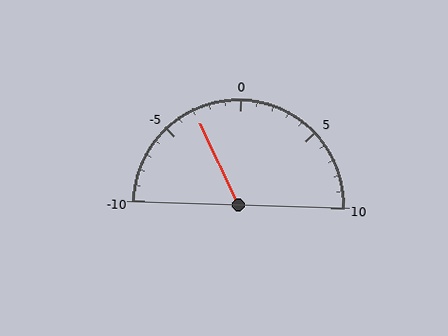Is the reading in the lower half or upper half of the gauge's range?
The reading is in the lower half of the range (-10 to 10).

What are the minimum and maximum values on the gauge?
The gauge ranges from -10 to 10.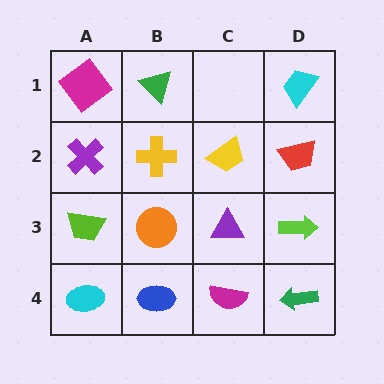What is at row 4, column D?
A green arrow.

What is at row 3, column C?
A purple triangle.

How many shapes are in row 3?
4 shapes.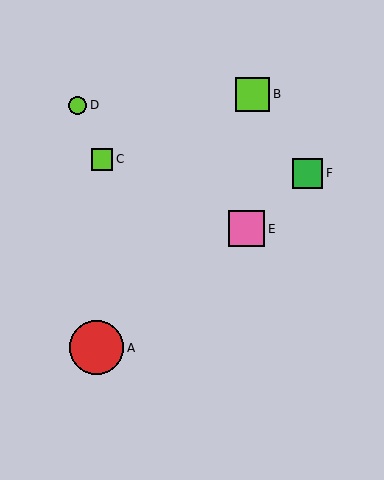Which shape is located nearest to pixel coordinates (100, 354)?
The red circle (labeled A) at (97, 348) is nearest to that location.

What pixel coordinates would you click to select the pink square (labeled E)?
Click at (247, 229) to select the pink square E.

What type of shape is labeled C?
Shape C is a lime square.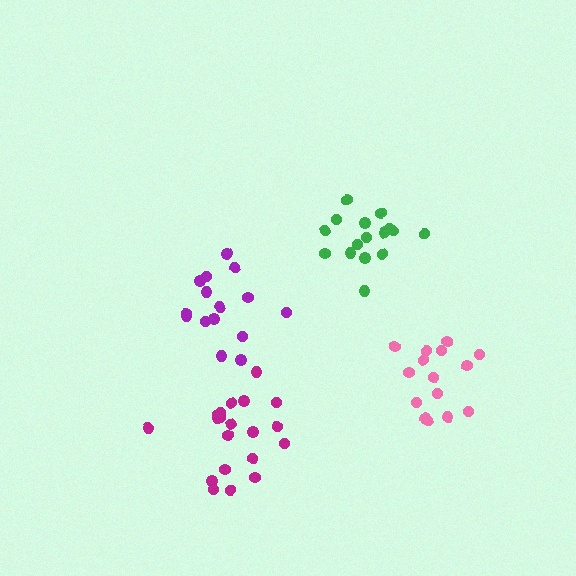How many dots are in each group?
Group 1: 20 dots, Group 2: 17 dots, Group 3: 15 dots, Group 4: 15 dots (67 total).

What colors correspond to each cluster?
The clusters are colored: magenta, green, purple, pink.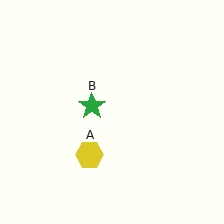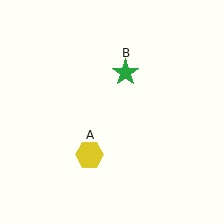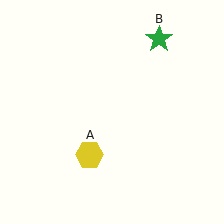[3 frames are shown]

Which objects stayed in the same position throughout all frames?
Yellow hexagon (object A) remained stationary.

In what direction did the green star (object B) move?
The green star (object B) moved up and to the right.